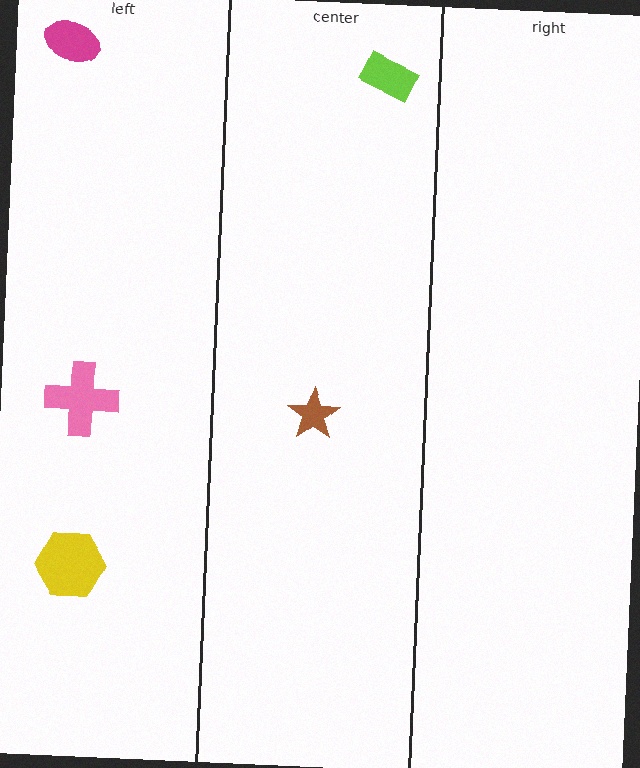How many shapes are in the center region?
2.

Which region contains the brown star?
The center region.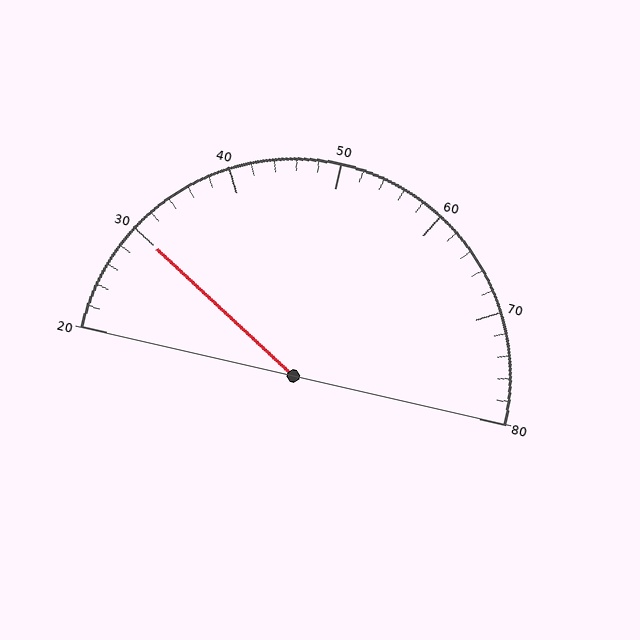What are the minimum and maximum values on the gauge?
The gauge ranges from 20 to 80.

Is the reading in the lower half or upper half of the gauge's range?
The reading is in the lower half of the range (20 to 80).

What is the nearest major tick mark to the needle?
The nearest major tick mark is 30.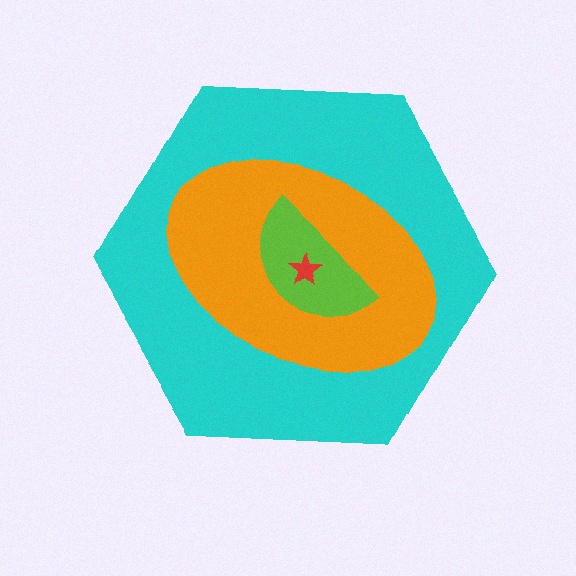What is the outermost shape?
The cyan hexagon.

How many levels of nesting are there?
4.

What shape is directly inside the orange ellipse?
The lime semicircle.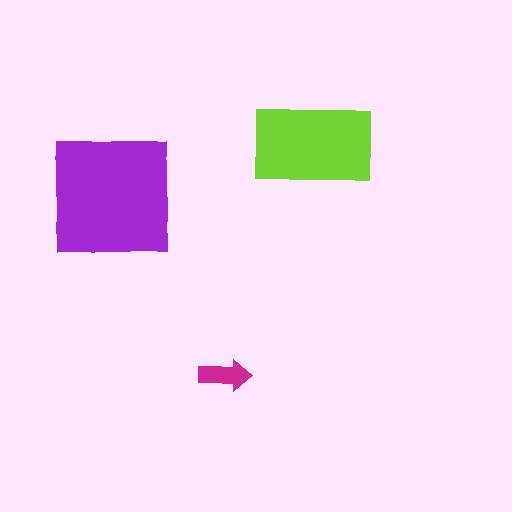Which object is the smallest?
The magenta arrow.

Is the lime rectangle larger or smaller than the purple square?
Smaller.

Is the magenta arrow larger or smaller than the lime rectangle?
Smaller.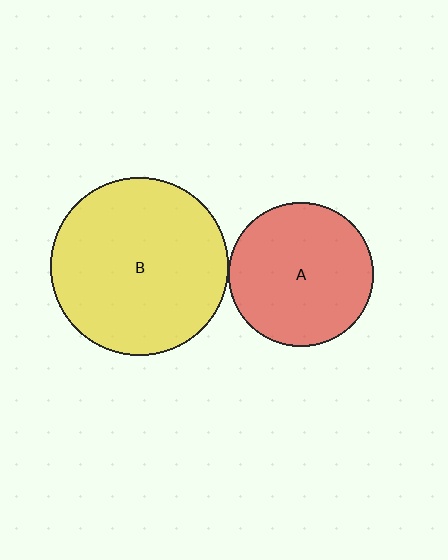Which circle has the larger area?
Circle B (yellow).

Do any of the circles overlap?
No, none of the circles overlap.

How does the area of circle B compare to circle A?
Approximately 1.5 times.